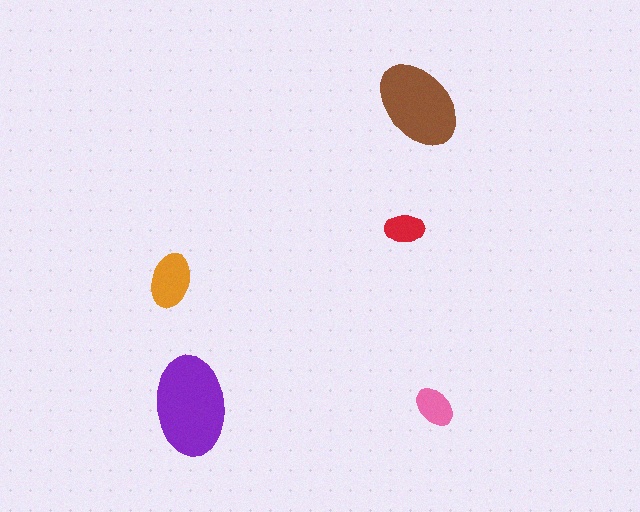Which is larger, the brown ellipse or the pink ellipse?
The brown one.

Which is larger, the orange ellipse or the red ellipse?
The orange one.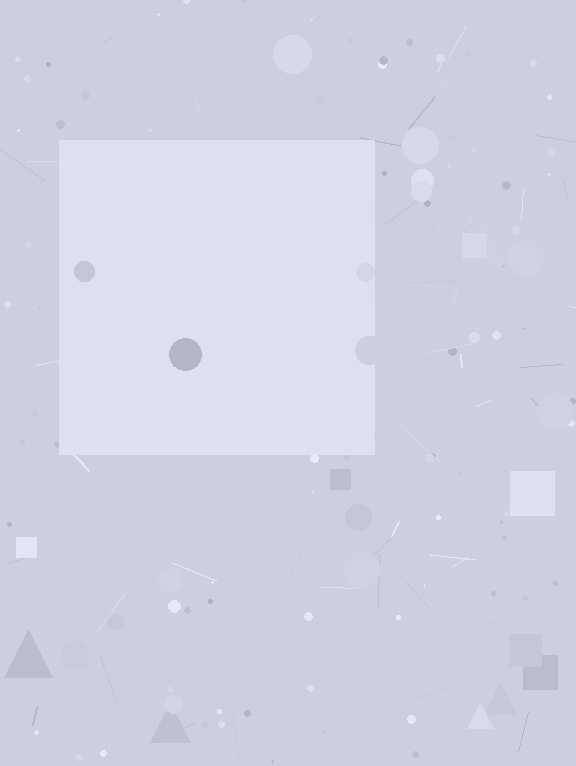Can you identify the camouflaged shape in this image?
The camouflaged shape is a square.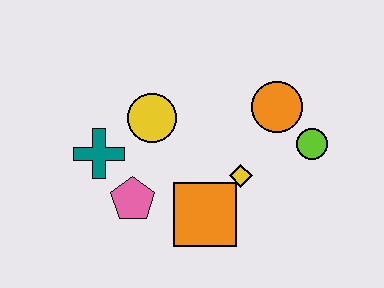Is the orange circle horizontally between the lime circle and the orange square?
Yes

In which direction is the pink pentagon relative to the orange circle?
The pink pentagon is to the left of the orange circle.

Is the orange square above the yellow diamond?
No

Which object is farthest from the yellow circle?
The lime circle is farthest from the yellow circle.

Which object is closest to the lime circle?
The orange circle is closest to the lime circle.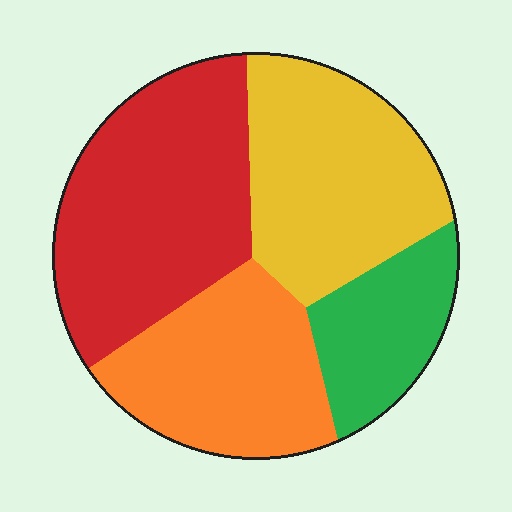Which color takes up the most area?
Red, at roughly 35%.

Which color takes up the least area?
Green, at roughly 15%.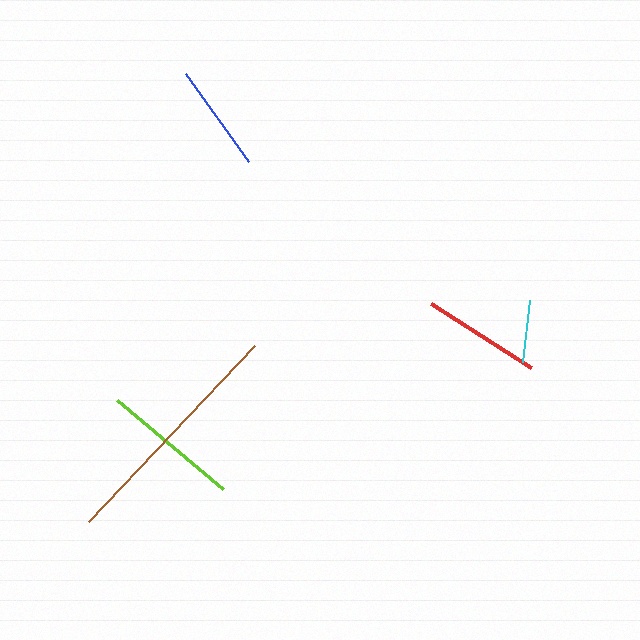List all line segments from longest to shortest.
From longest to shortest: brown, lime, red, blue, cyan.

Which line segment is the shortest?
The cyan line is the shortest at approximately 62 pixels.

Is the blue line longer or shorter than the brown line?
The brown line is longer than the blue line.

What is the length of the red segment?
The red segment is approximately 119 pixels long.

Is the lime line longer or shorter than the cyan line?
The lime line is longer than the cyan line.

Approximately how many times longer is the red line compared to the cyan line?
The red line is approximately 1.9 times the length of the cyan line.